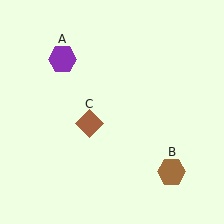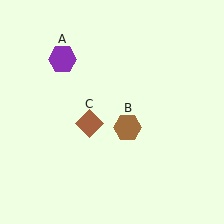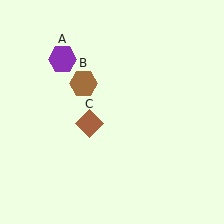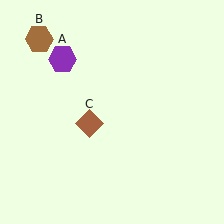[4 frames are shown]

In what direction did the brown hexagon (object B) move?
The brown hexagon (object B) moved up and to the left.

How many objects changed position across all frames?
1 object changed position: brown hexagon (object B).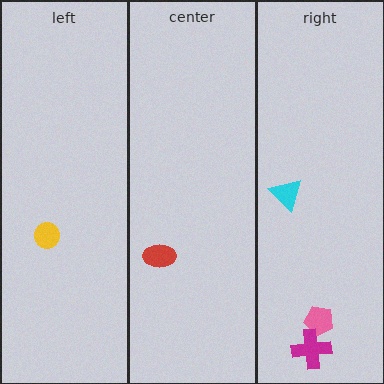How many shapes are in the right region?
3.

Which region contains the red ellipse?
The center region.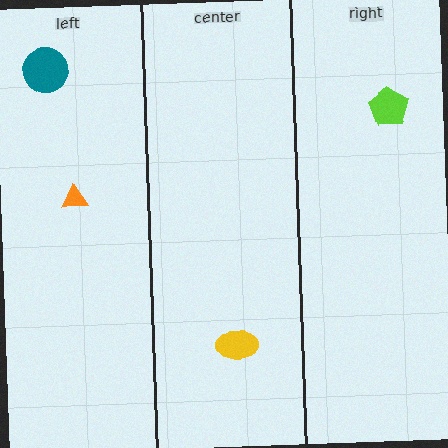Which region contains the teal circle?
The left region.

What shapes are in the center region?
The yellow ellipse.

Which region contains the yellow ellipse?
The center region.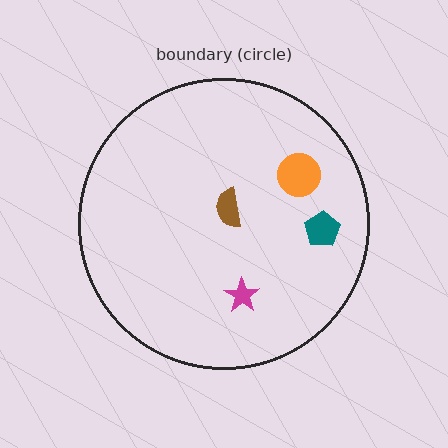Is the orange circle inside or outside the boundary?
Inside.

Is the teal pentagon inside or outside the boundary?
Inside.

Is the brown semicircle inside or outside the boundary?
Inside.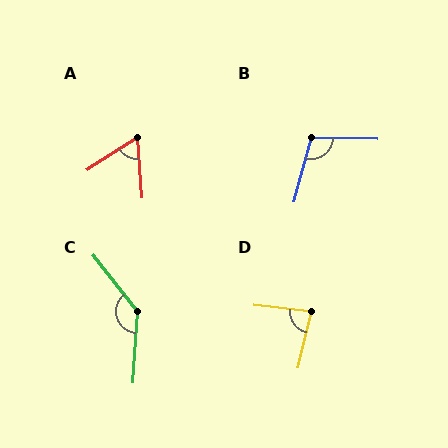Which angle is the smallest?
A, at approximately 61 degrees.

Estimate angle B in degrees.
Approximately 104 degrees.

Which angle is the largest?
C, at approximately 138 degrees.